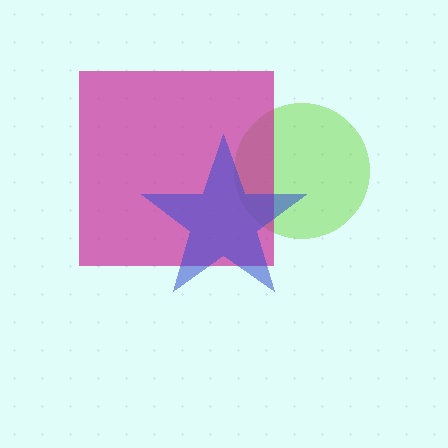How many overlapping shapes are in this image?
There are 3 overlapping shapes in the image.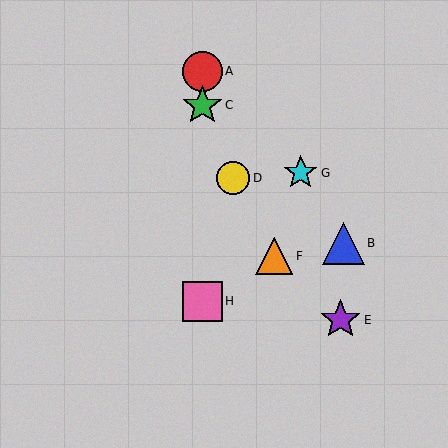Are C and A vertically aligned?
Yes, both are at x≈202.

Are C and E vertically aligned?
No, C is at x≈202 and E is at x≈341.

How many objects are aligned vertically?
3 objects (A, C, H) are aligned vertically.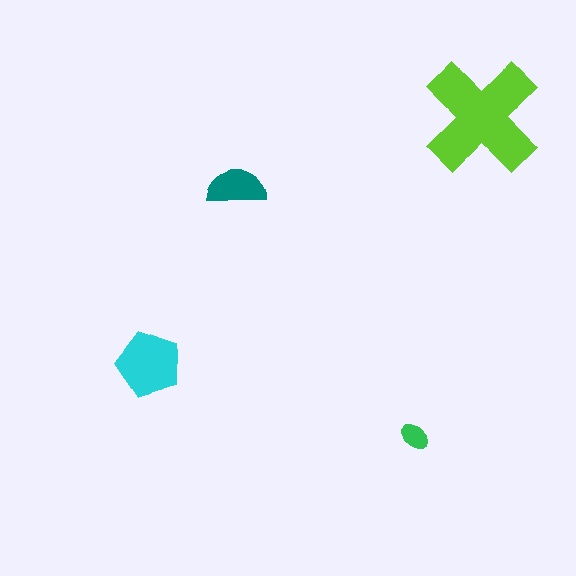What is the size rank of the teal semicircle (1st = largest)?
3rd.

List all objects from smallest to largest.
The green ellipse, the teal semicircle, the cyan pentagon, the lime cross.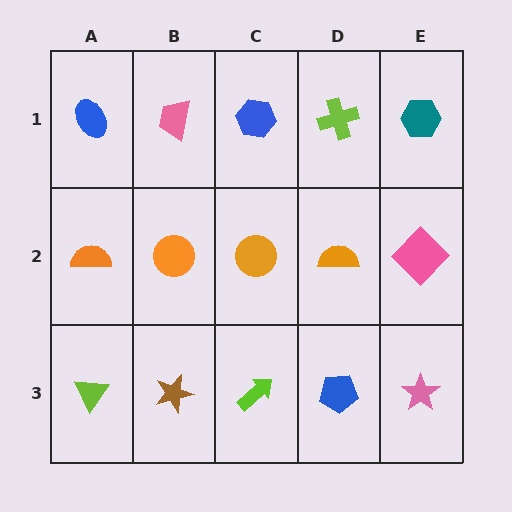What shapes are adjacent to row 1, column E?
A pink diamond (row 2, column E), a lime cross (row 1, column D).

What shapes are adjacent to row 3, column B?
An orange circle (row 2, column B), a lime triangle (row 3, column A), a lime arrow (row 3, column C).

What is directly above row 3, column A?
An orange semicircle.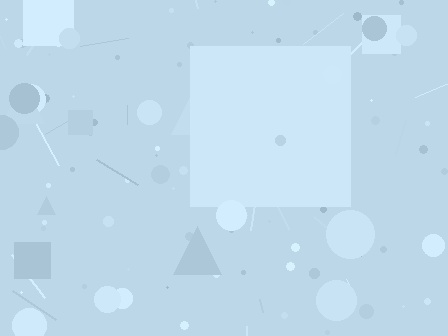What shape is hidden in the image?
A square is hidden in the image.